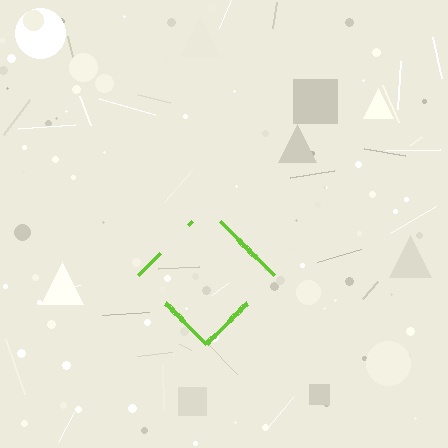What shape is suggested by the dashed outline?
The dashed outline suggests a diamond.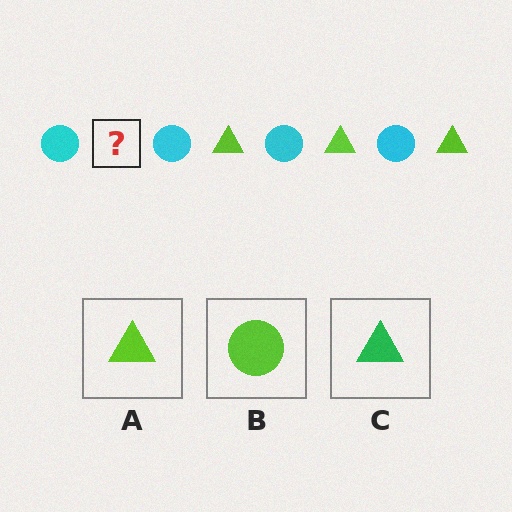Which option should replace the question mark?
Option A.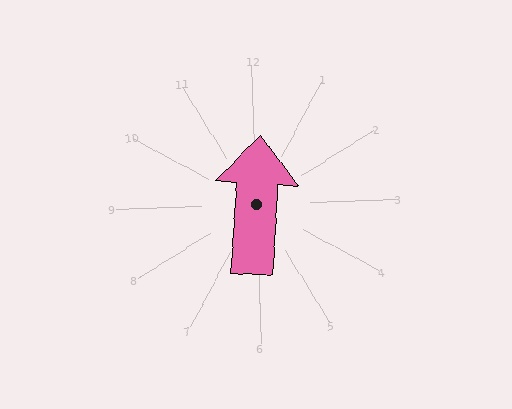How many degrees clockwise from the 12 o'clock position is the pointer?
Approximately 5 degrees.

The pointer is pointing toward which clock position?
Roughly 12 o'clock.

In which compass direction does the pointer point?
North.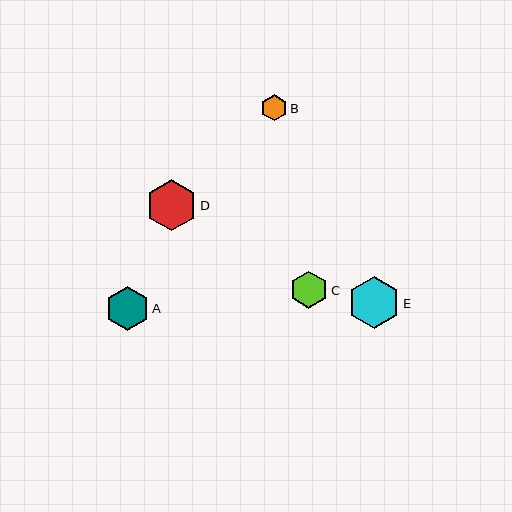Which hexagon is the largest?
Hexagon E is the largest with a size of approximately 52 pixels.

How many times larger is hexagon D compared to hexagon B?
Hexagon D is approximately 2.0 times the size of hexagon B.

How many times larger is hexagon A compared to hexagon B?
Hexagon A is approximately 1.7 times the size of hexagon B.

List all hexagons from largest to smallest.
From largest to smallest: E, D, A, C, B.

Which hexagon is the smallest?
Hexagon B is the smallest with a size of approximately 26 pixels.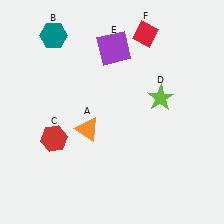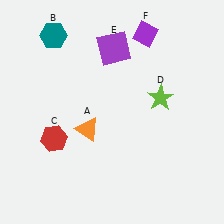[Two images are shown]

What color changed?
The diamond (F) changed from red in Image 1 to purple in Image 2.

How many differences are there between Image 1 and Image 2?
There is 1 difference between the two images.